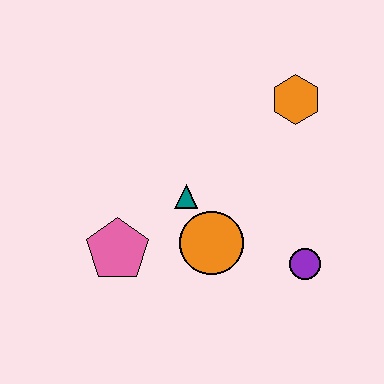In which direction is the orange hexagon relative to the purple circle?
The orange hexagon is above the purple circle.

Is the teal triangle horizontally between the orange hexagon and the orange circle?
No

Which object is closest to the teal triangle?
The orange circle is closest to the teal triangle.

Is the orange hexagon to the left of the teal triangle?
No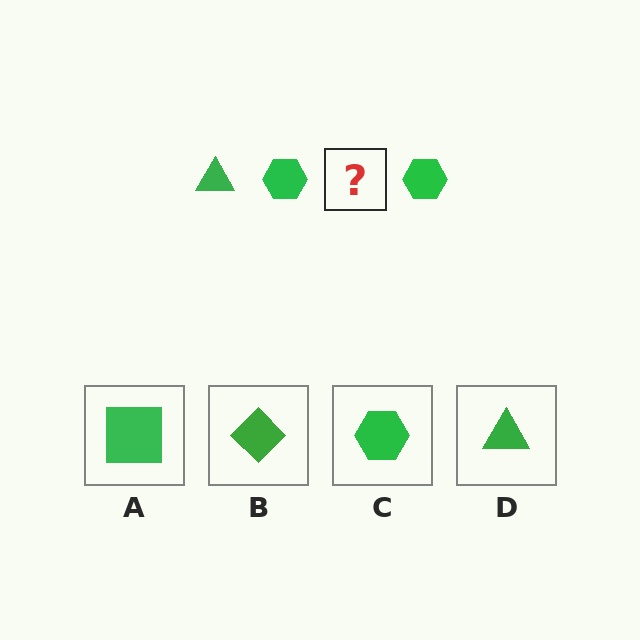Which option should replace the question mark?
Option D.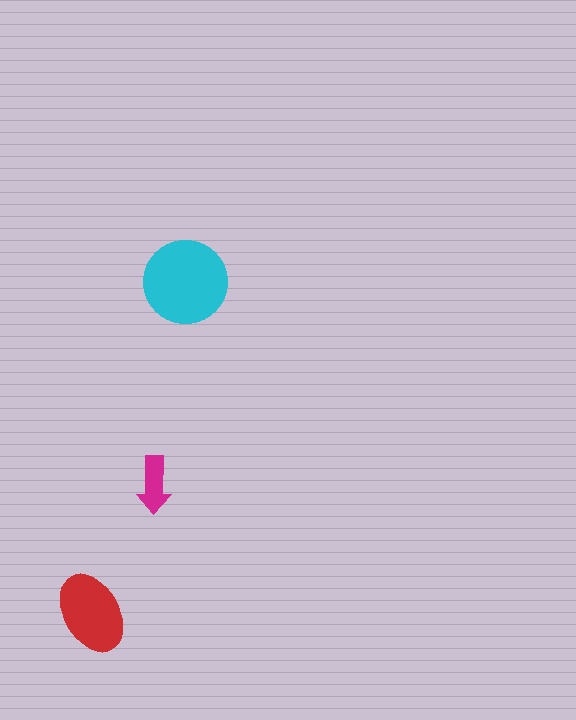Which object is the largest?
The cyan circle.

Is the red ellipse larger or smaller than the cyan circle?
Smaller.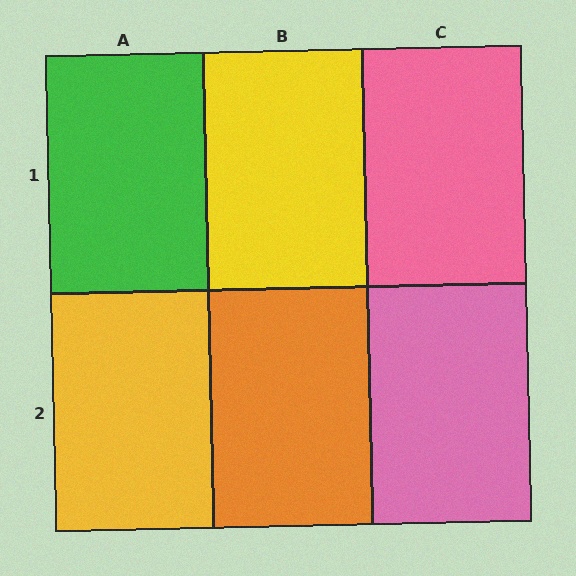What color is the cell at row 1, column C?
Pink.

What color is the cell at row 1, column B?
Yellow.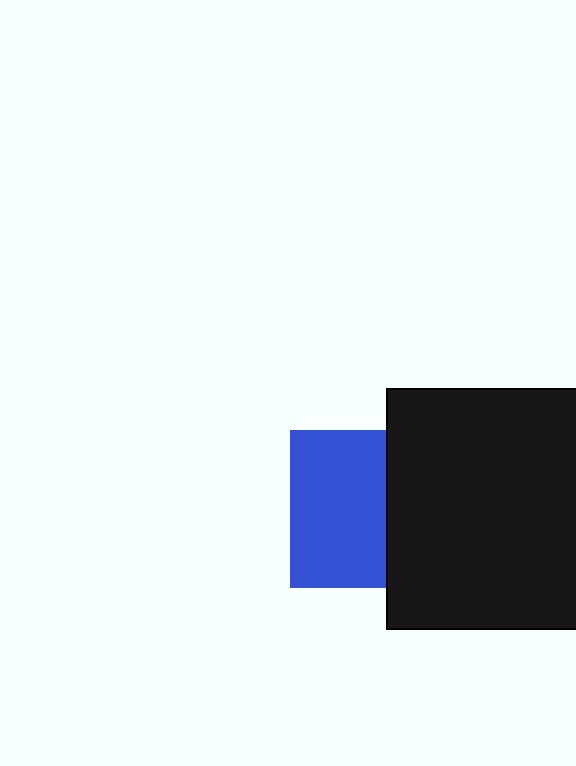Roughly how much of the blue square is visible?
About half of it is visible (roughly 60%).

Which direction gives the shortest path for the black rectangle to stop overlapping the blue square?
Moving right gives the shortest separation.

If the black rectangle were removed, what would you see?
You would see the complete blue square.